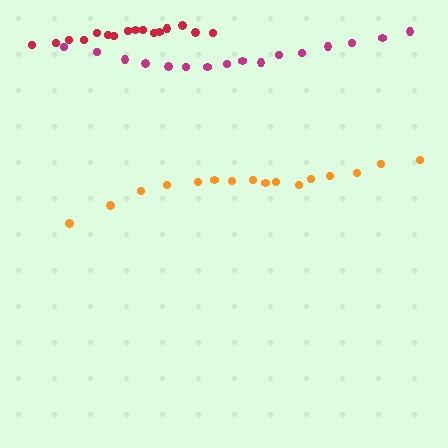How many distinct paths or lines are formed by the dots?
There are 3 distinct paths.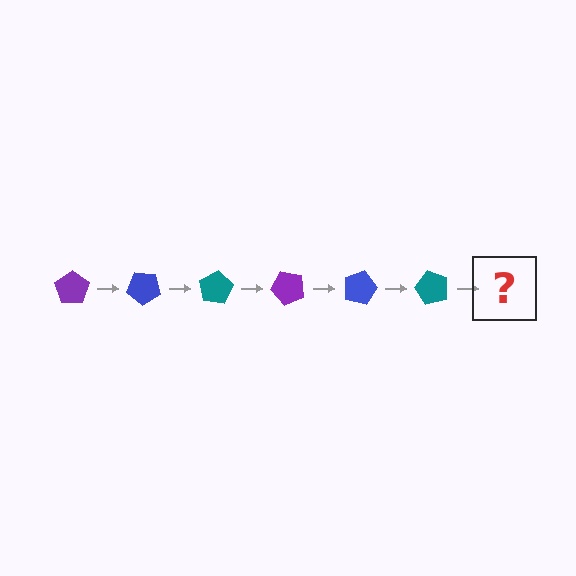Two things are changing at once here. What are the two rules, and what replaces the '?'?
The two rules are that it rotates 40 degrees each step and the color cycles through purple, blue, and teal. The '?' should be a purple pentagon, rotated 240 degrees from the start.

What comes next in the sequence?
The next element should be a purple pentagon, rotated 240 degrees from the start.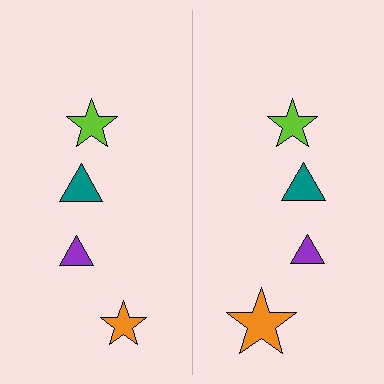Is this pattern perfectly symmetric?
No, the pattern is not perfectly symmetric. The orange star on the right side has a different size than its mirror counterpart.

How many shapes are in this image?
There are 8 shapes in this image.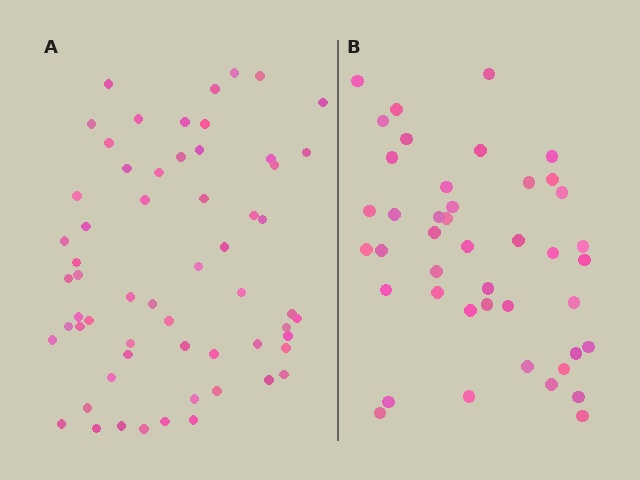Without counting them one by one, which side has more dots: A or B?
Region A (the left region) has more dots.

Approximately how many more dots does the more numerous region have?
Region A has approximately 15 more dots than region B.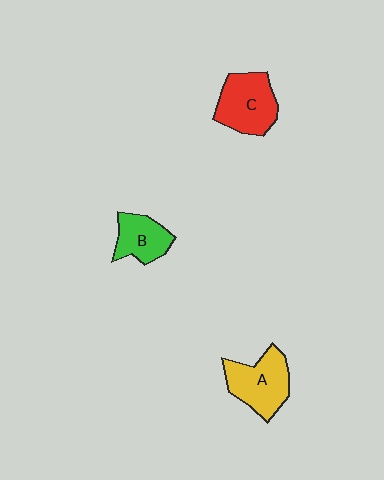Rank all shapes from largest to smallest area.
From largest to smallest: A (yellow), C (red), B (green).